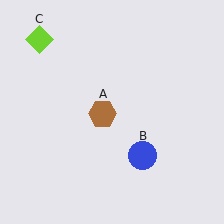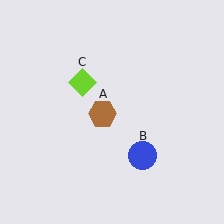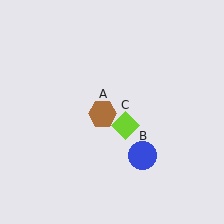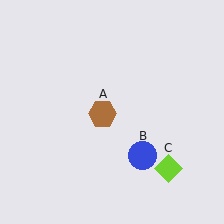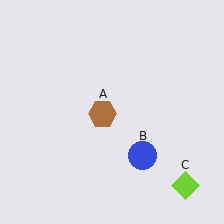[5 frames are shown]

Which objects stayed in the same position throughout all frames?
Brown hexagon (object A) and blue circle (object B) remained stationary.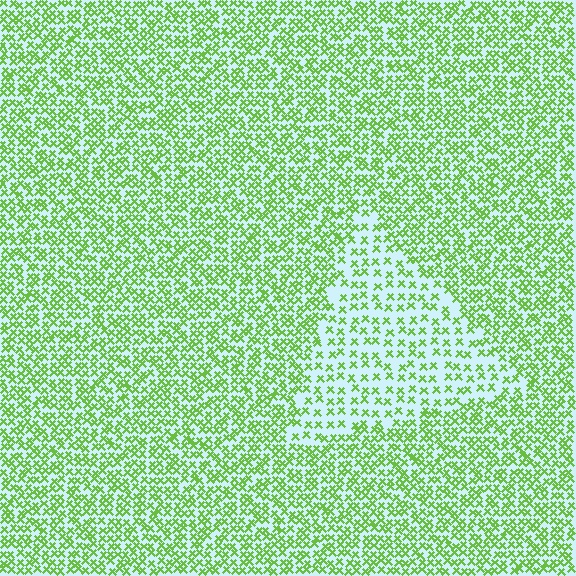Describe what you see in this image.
The image contains small lime elements arranged at two different densities. A triangle-shaped region is visible where the elements are less densely packed than the surrounding area.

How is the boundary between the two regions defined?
The boundary is defined by a change in element density (approximately 2.0x ratio). All elements are the same color, size, and shape.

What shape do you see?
I see a triangle.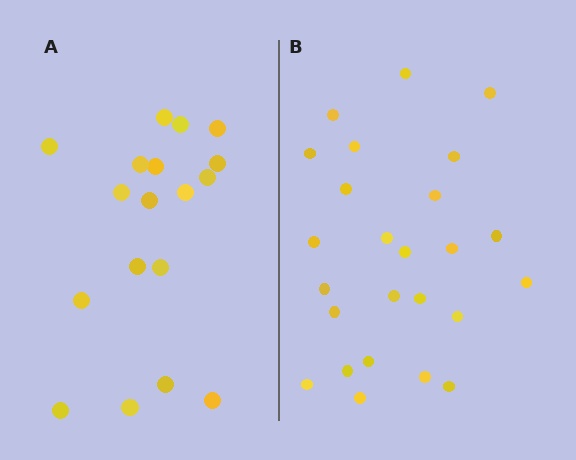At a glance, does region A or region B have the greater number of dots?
Region B (the right region) has more dots.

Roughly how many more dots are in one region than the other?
Region B has roughly 8 or so more dots than region A.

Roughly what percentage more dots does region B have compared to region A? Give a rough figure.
About 40% more.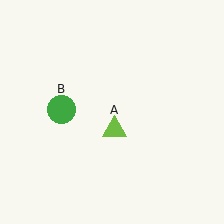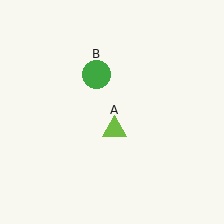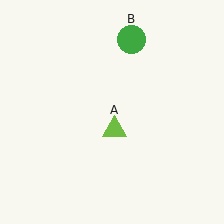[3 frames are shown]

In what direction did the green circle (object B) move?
The green circle (object B) moved up and to the right.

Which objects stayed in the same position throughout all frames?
Lime triangle (object A) remained stationary.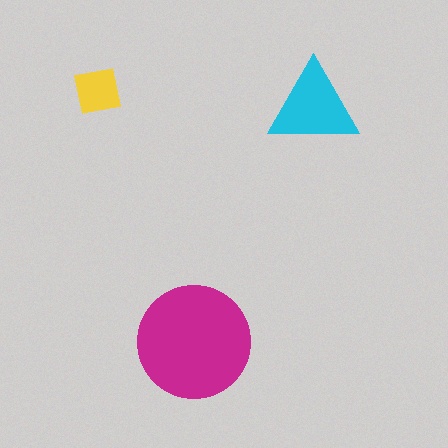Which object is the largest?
The magenta circle.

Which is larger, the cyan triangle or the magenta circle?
The magenta circle.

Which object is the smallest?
The yellow square.